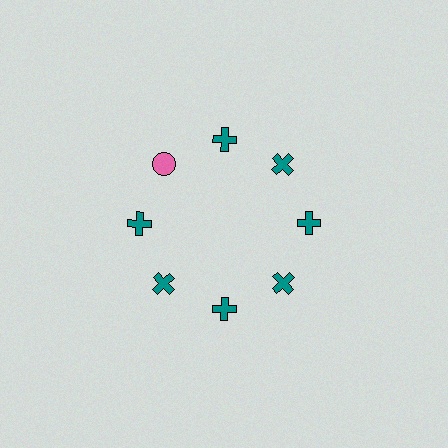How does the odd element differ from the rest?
It differs in both color (pink instead of teal) and shape (circle instead of cross).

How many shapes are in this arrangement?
There are 8 shapes arranged in a ring pattern.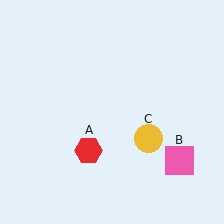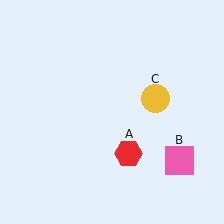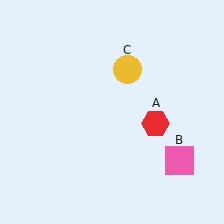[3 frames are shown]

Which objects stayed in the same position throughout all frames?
Pink square (object B) remained stationary.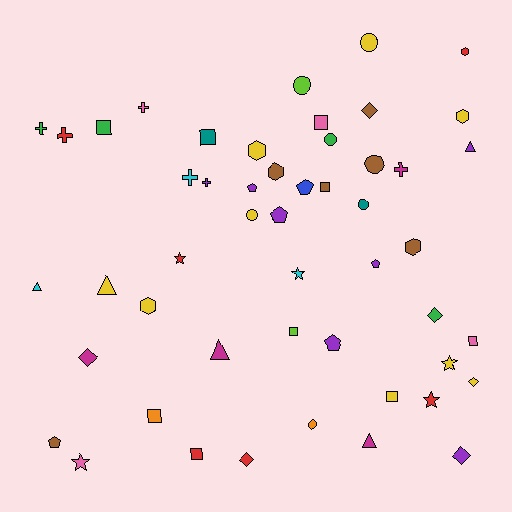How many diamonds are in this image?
There are 6 diamonds.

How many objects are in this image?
There are 50 objects.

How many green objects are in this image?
There are 4 green objects.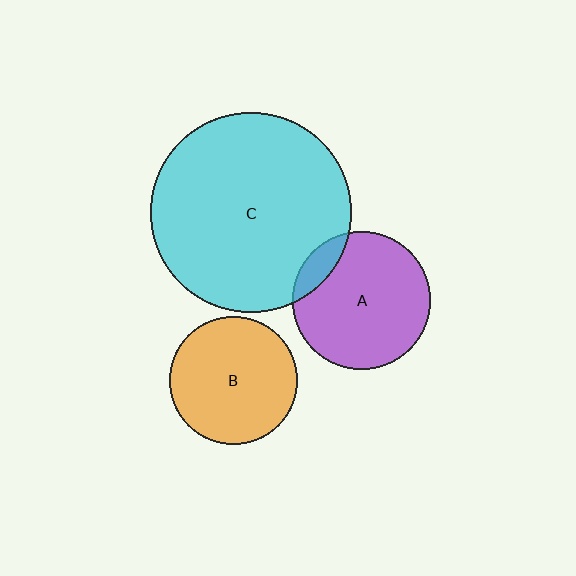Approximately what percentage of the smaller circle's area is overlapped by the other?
Approximately 10%.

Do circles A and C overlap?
Yes.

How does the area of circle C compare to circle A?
Approximately 2.1 times.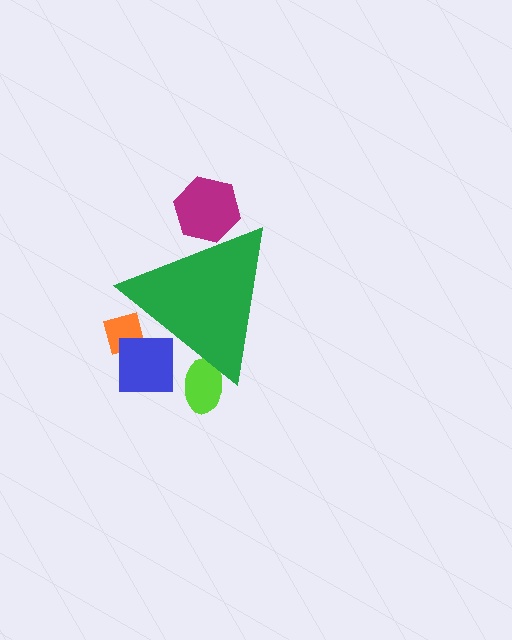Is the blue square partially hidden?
Yes, the blue square is partially hidden behind the green triangle.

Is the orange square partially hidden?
Yes, the orange square is partially hidden behind the green triangle.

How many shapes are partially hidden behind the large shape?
4 shapes are partially hidden.